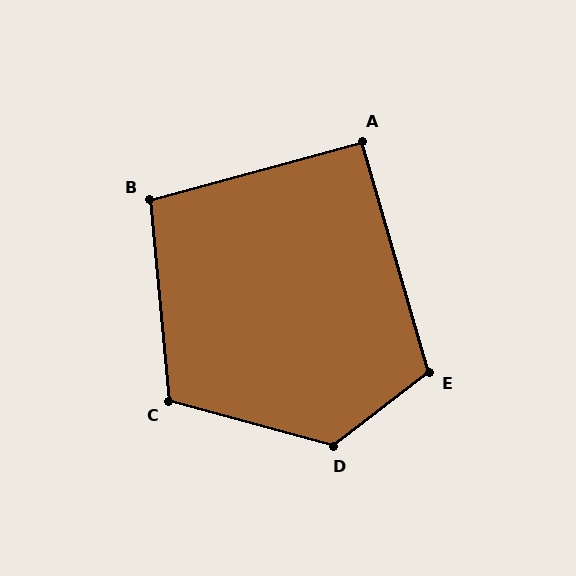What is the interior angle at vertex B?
Approximately 100 degrees (obtuse).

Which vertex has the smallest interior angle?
A, at approximately 91 degrees.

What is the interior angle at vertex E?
Approximately 111 degrees (obtuse).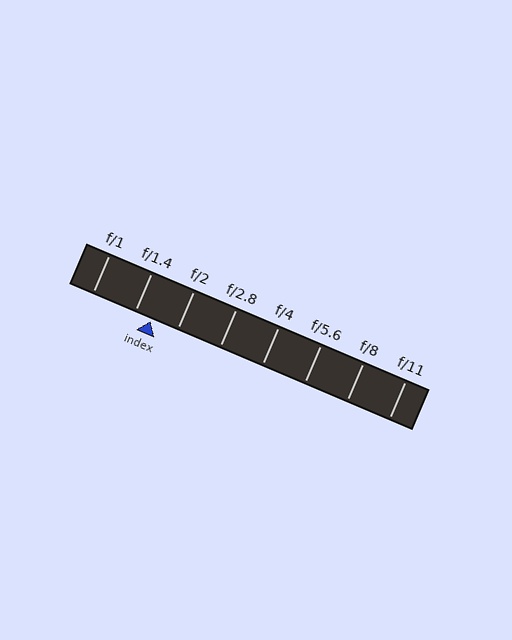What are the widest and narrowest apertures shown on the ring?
The widest aperture shown is f/1 and the narrowest is f/11.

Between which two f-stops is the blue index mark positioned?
The index mark is between f/1.4 and f/2.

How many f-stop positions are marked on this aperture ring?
There are 8 f-stop positions marked.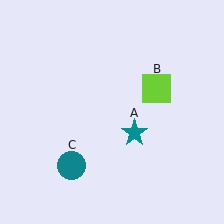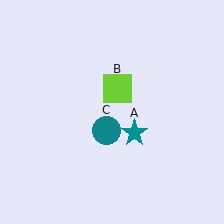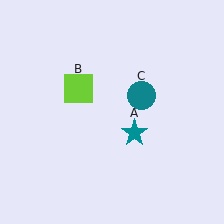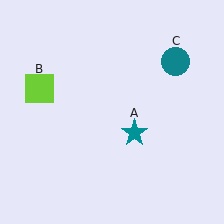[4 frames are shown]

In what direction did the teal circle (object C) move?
The teal circle (object C) moved up and to the right.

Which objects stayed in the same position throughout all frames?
Teal star (object A) remained stationary.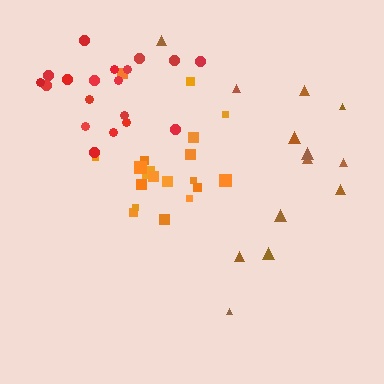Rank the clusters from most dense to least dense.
red, orange, brown.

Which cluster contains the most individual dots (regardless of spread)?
Orange (19).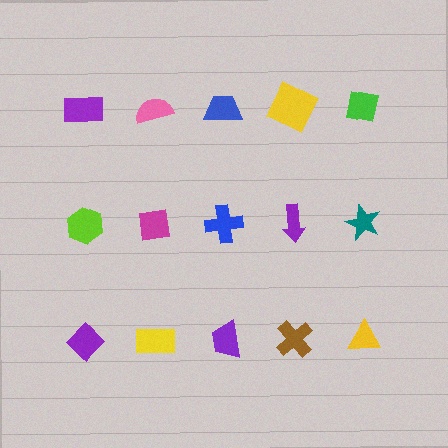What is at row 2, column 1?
A lime hexagon.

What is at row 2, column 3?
A blue cross.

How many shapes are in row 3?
5 shapes.